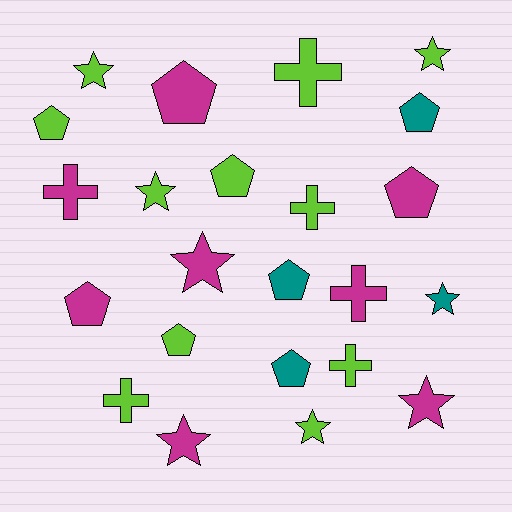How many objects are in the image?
There are 23 objects.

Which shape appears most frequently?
Pentagon, with 9 objects.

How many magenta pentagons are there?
There are 3 magenta pentagons.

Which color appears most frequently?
Lime, with 11 objects.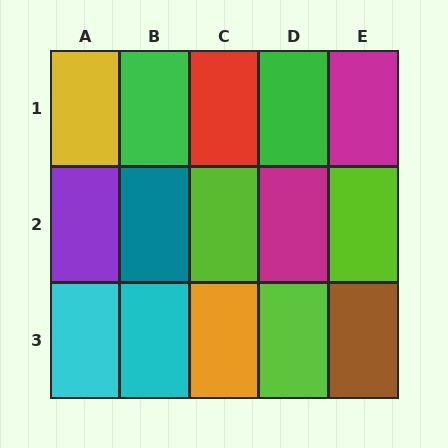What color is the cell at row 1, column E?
Magenta.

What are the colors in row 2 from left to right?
Purple, teal, lime, magenta, lime.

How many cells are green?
2 cells are green.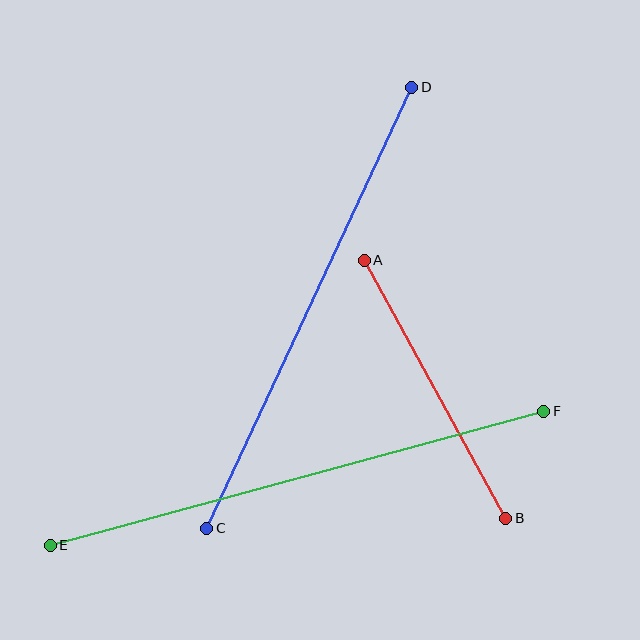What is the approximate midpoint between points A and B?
The midpoint is at approximately (435, 389) pixels.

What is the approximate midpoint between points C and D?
The midpoint is at approximately (309, 308) pixels.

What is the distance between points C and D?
The distance is approximately 486 pixels.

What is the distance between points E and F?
The distance is approximately 511 pixels.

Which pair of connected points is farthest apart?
Points E and F are farthest apart.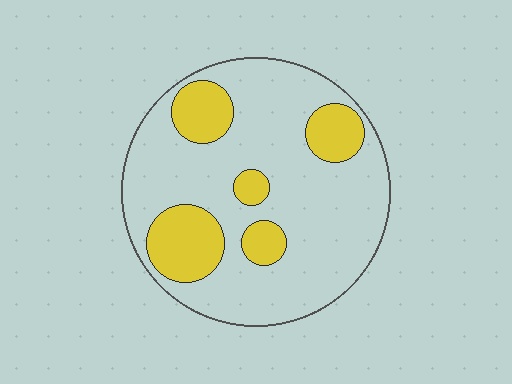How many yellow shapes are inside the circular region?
5.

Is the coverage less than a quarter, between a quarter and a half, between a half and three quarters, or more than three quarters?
Less than a quarter.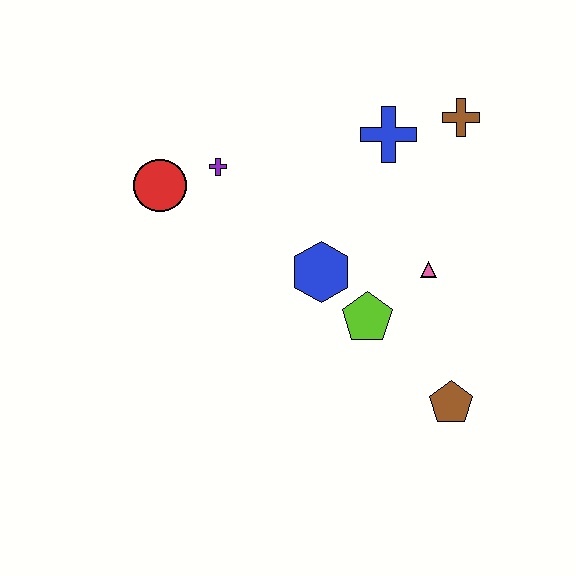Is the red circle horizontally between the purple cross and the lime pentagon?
No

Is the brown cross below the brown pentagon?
No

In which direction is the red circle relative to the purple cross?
The red circle is to the left of the purple cross.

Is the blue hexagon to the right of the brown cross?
No